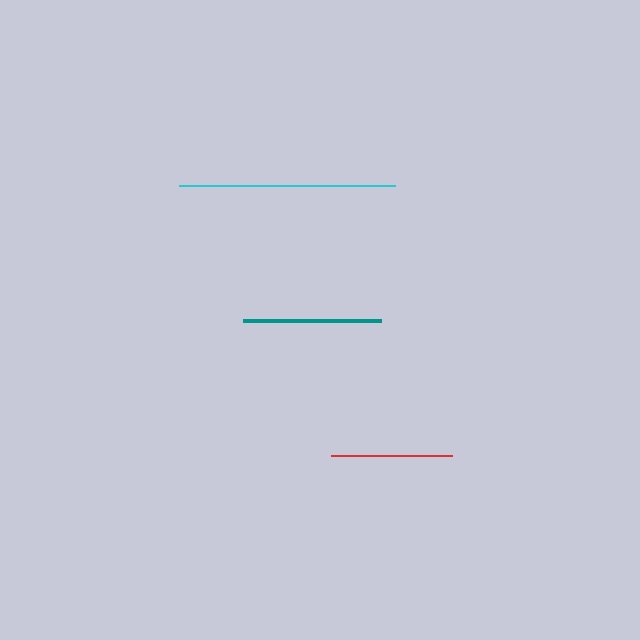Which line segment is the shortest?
The red line is the shortest at approximately 121 pixels.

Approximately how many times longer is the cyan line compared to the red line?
The cyan line is approximately 1.8 times the length of the red line.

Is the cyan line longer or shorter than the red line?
The cyan line is longer than the red line.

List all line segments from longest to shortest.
From longest to shortest: cyan, teal, red.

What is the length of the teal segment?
The teal segment is approximately 138 pixels long.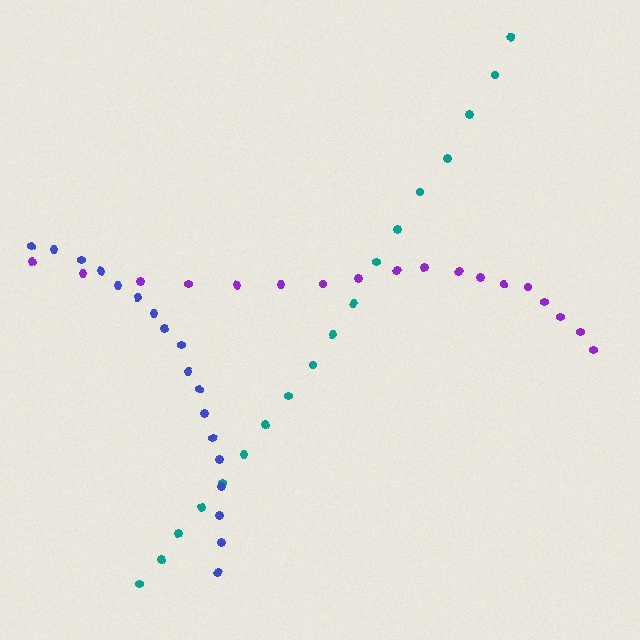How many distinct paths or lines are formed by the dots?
There are 3 distinct paths.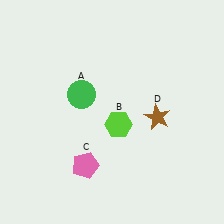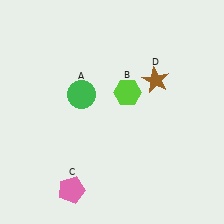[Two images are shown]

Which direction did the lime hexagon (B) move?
The lime hexagon (B) moved up.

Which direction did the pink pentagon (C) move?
The pink pentagon (C) moved down.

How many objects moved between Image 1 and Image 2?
3 objects moved between the two images.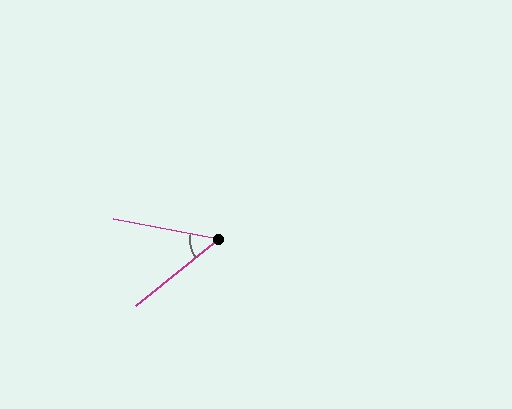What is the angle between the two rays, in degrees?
Approximately 50 degrees.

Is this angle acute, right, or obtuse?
It is acute.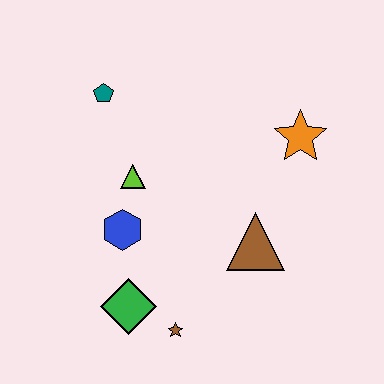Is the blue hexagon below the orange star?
Yes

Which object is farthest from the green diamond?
The orange star is farthest from the green diamond.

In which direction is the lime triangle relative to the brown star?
The lime triangle is above the brown star.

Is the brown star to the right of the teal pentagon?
Yes